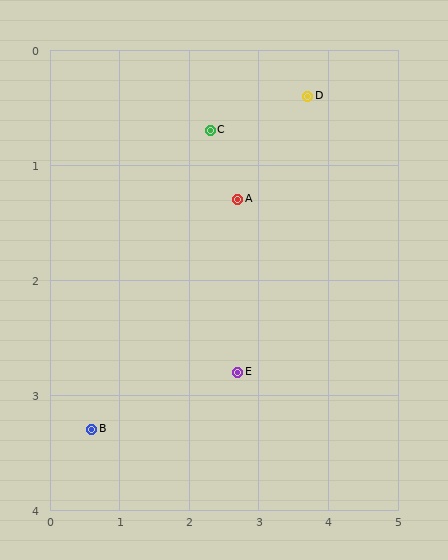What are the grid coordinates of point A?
Point A is at approximately (2.7, 1.3).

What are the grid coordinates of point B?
Point B is at approximately (0.6, 3.3).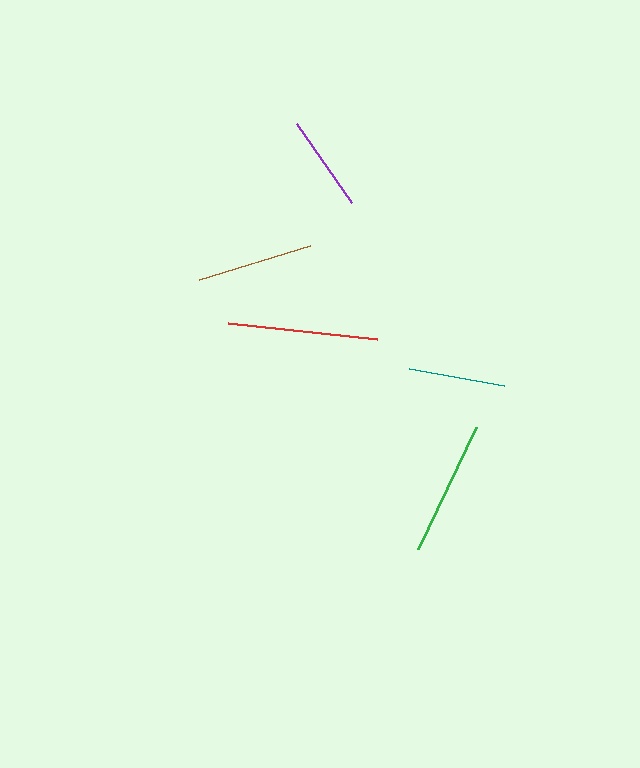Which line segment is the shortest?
The purple line is the shortest at approximately 96 pixels.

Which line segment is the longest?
The red line is the longest at approximately 150 pixels.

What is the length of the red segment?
The red segment is approximately 150 pixels long.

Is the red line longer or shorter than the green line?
The red line is longer than the green line.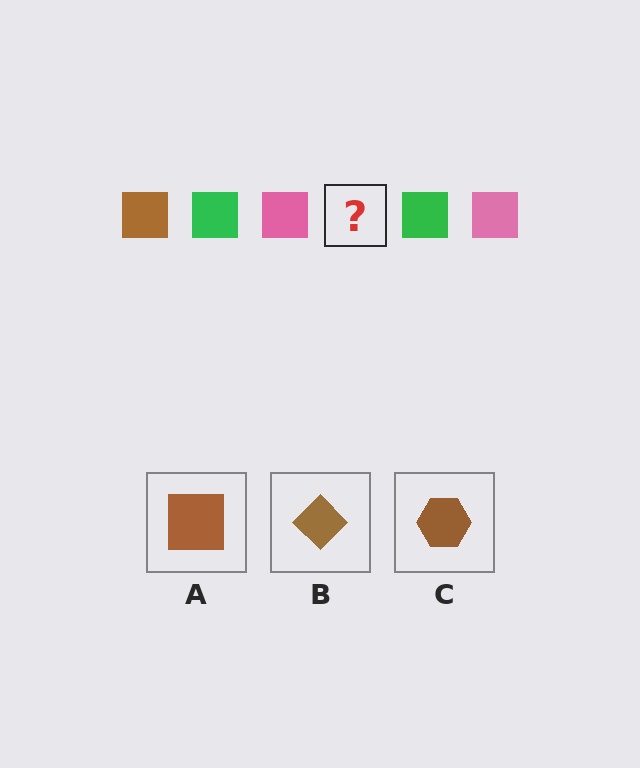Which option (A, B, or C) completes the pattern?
A.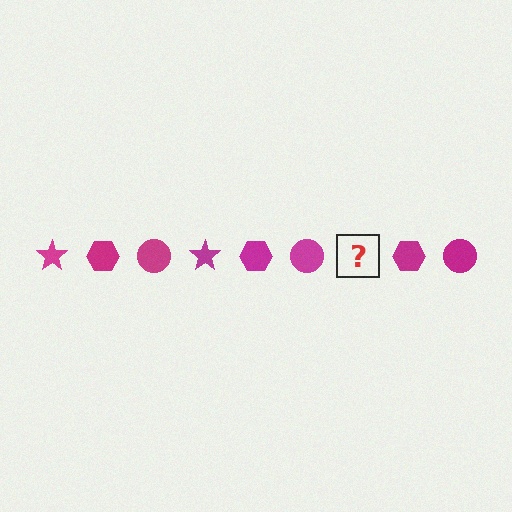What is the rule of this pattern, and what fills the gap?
The rule is that the pattern cycles through star, hexagon, circle shapes in magenta. The gap should be filled with a magenta star.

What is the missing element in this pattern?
The missing element is a magenta star.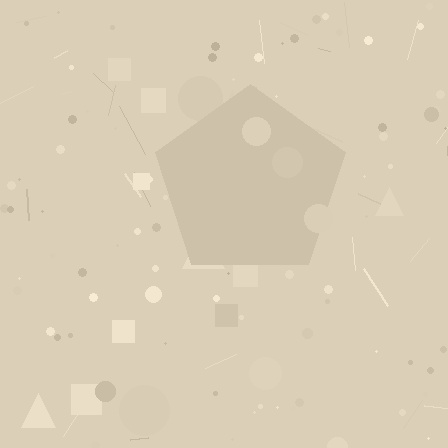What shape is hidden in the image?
A pentagon is hidden in the image.